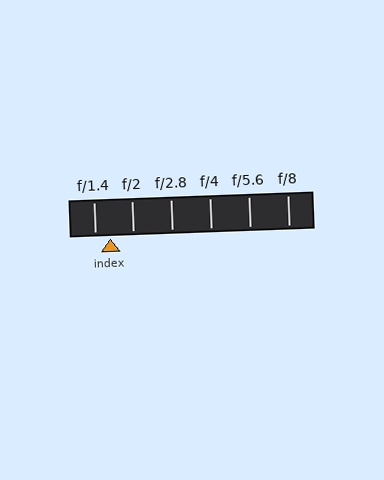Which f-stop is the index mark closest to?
The index mark is closest to f/1.4.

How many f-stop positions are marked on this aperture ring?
There are 6 f-stop positions marked.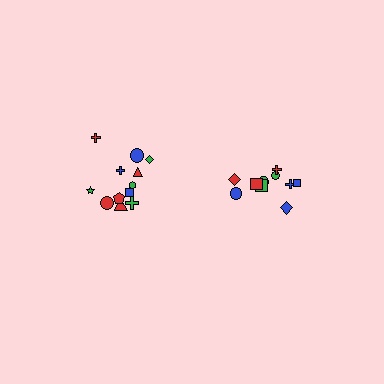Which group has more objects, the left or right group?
The left group.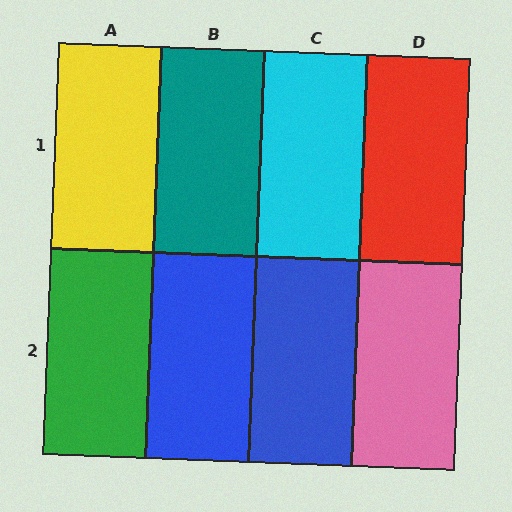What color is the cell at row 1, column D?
Red.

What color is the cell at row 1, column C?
Cyan.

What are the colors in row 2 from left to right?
Green, blue, blue, pink.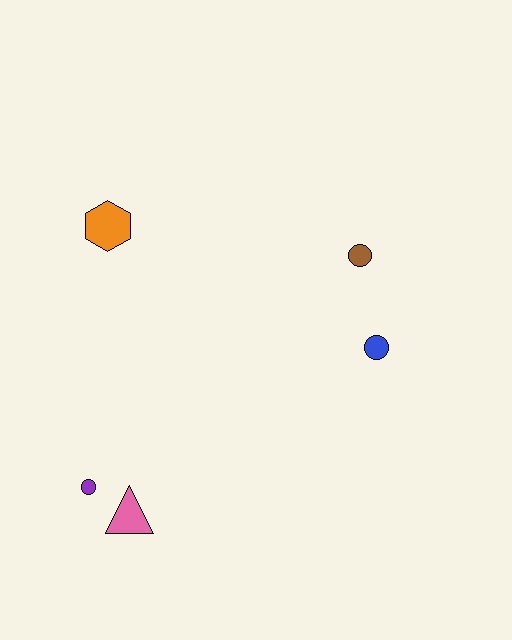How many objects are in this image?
There are 5 objects.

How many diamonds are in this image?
There are no diamonds.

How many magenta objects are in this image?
There are no magenta objects.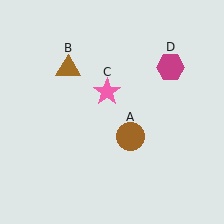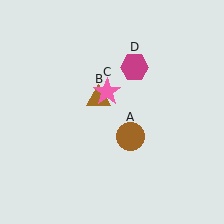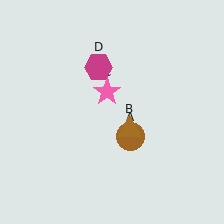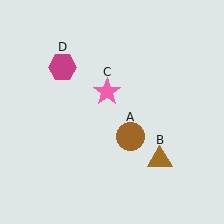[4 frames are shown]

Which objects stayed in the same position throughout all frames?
Brown circle (object A) and pink star (object C) remained stationary.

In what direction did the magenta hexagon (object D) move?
The magenta hexagon (object D) moved left.